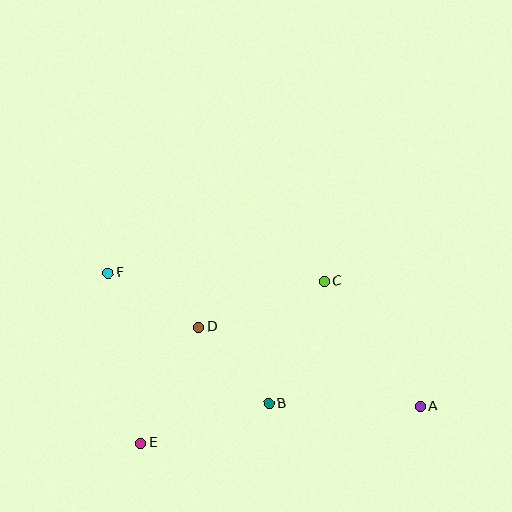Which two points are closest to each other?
Points B and D are closest to each other.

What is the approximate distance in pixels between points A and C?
The distance between A and C is approximately 158 pixels.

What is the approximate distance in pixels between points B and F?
The distance between B and F is approximately 207 pixels.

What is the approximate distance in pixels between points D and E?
The distance between D and E is approximately 129 pixels.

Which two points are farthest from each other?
Points A and F are farthest from each other.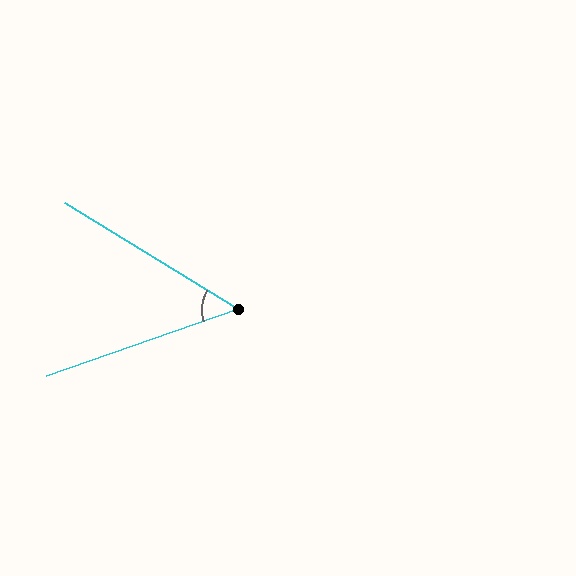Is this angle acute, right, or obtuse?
It is acute.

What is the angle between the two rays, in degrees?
Approximately 51 degrees.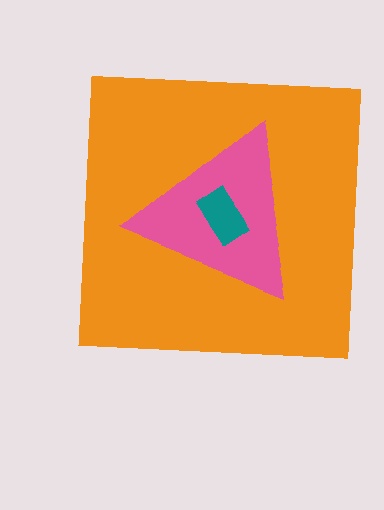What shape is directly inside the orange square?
The pink triangle.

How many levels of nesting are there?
3.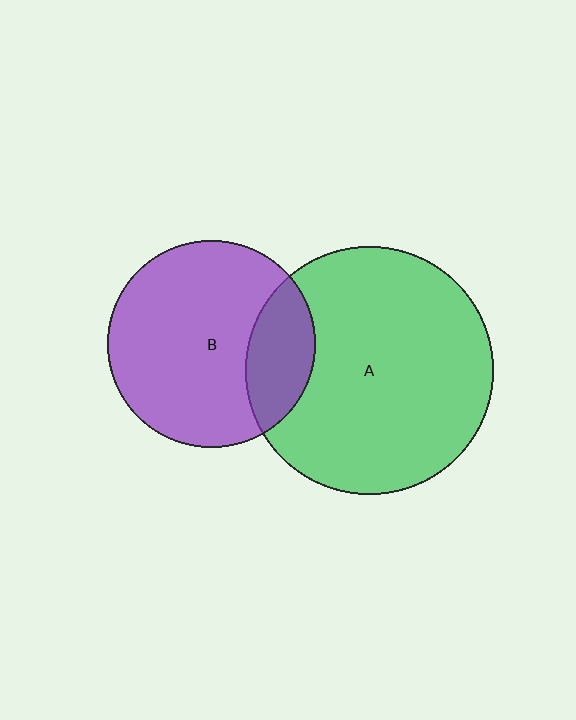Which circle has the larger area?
Circle A (green).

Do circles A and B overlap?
Yes.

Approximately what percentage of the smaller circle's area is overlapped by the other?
Approximately 20%.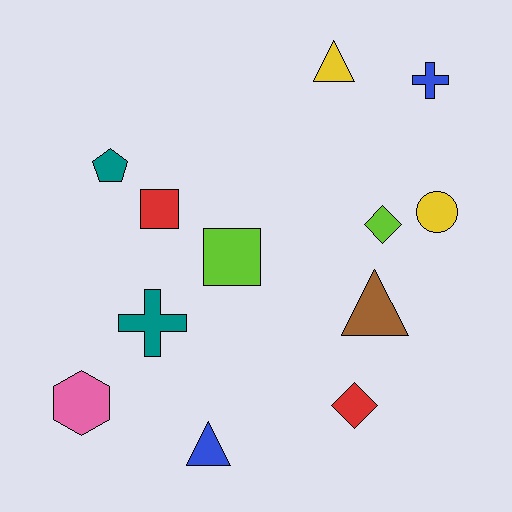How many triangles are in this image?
There are 3 triangles.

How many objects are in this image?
There are 12 objects.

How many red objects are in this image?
There are 2 red objects.